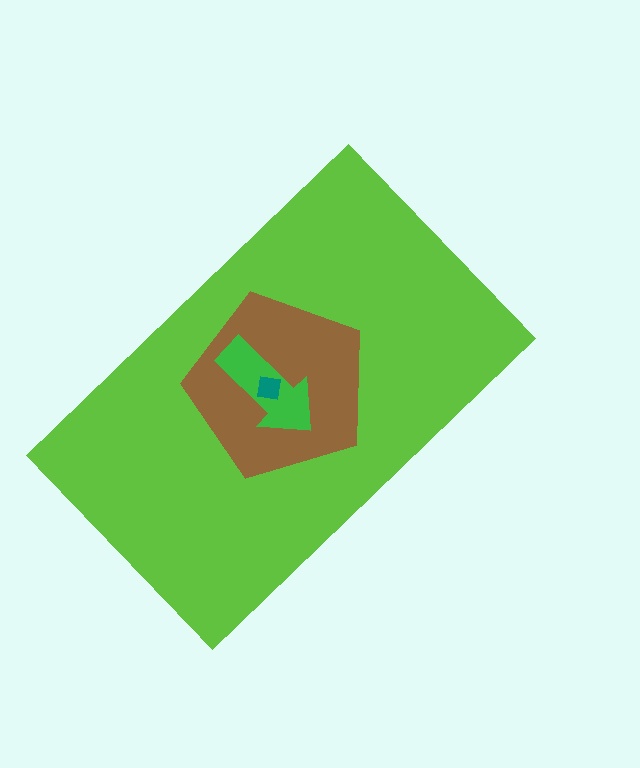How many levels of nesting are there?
4.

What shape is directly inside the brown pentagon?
The green arrow.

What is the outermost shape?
The lime rectangle.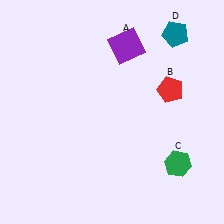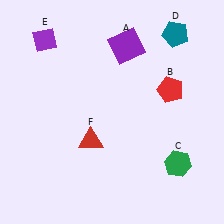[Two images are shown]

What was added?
A purple diamond (E), a red triangle (F) were added in Image 2.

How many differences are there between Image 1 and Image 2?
There are 2 differences between the two images.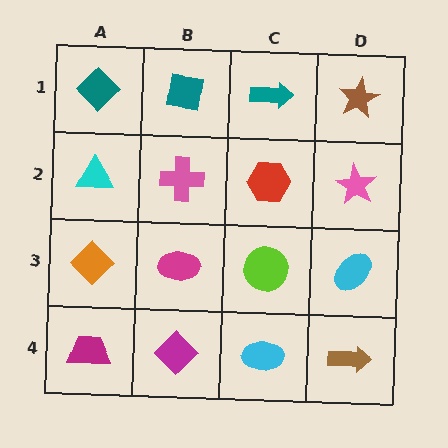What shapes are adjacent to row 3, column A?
A cyan triangle (row 2, column A), a magenta trapezoid (row 4, column A), a magenta ellipse (row 3, column B).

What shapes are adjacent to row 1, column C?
A red hexagon (row 2, column C), a teal square (row 1, column B), a brown star (row 1, column D).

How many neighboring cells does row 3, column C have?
4.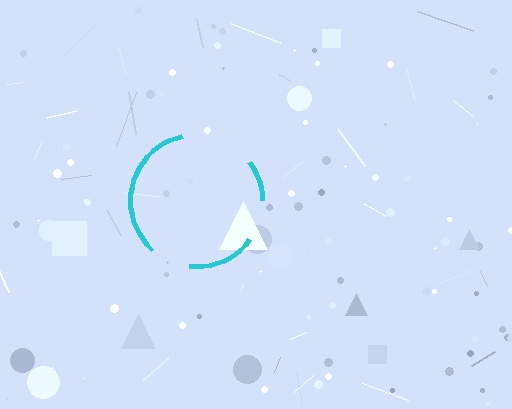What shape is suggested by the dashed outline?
The dashed outline suggests a circle.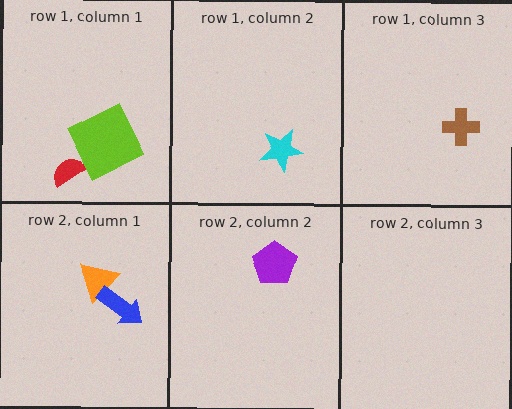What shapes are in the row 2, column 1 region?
The orange triangle, the blue arrow.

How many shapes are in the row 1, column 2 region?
1.